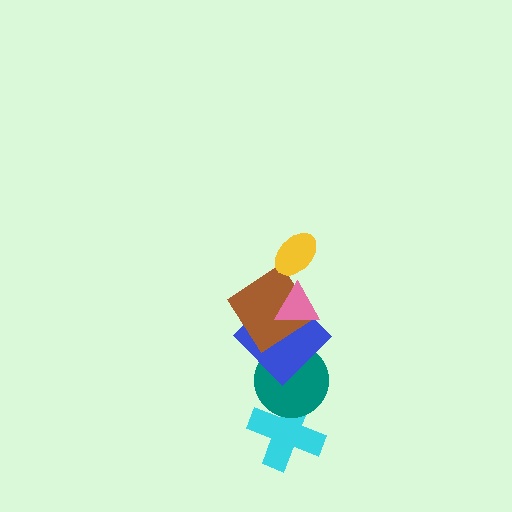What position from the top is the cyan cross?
The cyan cross is 6th from the top.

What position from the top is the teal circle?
The teal circle is 5th from the top.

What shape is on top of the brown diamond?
The pink triangle is on top of the brown diamond.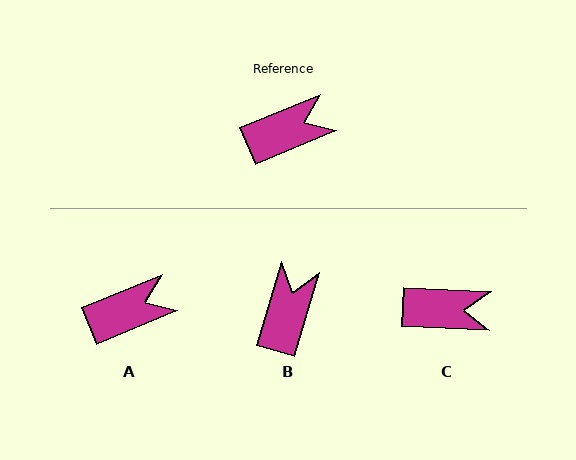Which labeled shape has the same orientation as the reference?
A.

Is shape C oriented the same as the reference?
No, it is off by about 25 degrees.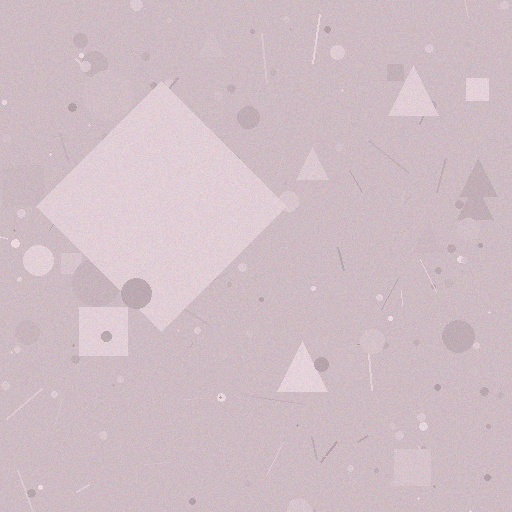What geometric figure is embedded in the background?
A diamond is embedded in the background.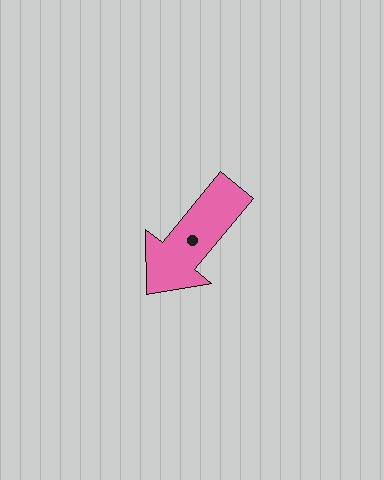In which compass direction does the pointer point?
Southwest.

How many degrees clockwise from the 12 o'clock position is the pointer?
Approximately 220 degrees.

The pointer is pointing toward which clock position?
Roughly 7 o'clock.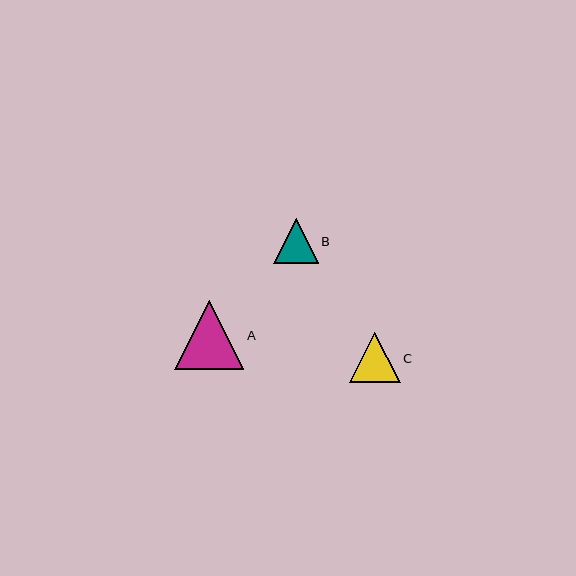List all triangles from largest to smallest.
From largest to smallest: A, C, B.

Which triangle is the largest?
Triangle A is the largest with a size of approximately 69 pixels.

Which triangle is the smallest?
Triangle B is the smallest with a size of approximately 45 pixels.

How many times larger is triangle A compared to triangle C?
Triangle A is approximately 1.4 times the size of triangle C.